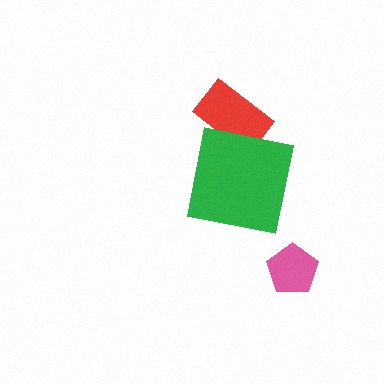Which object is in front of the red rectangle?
The green square is in front of the red rectangle.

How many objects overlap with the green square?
1 object overlaps with the green square.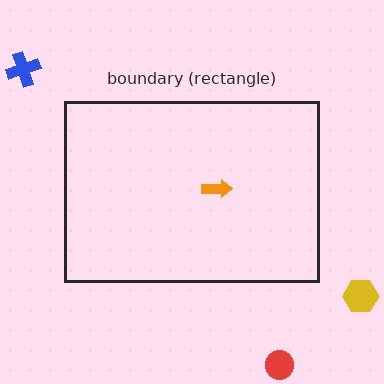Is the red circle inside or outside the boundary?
Outside.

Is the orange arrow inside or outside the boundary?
Inside.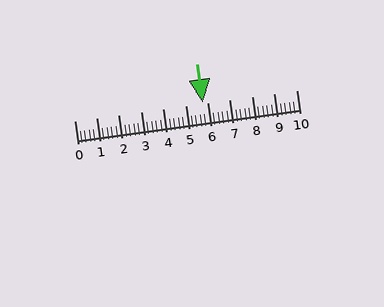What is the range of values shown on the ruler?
The ruler shows values from 0 to 10.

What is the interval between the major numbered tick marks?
The major tick marks are spaced 1 units apart.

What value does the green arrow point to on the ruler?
The green arrow points to approximately 5.8.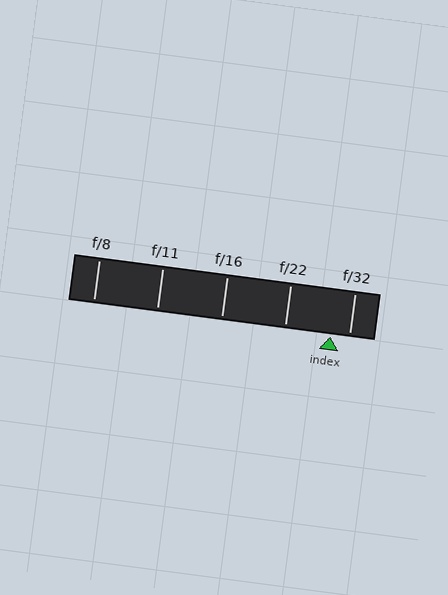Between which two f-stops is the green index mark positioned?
The index mark is between f/22 and f/32.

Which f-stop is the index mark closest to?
The index mark is closest to f/32.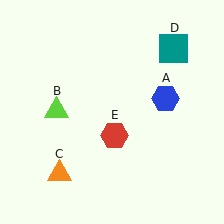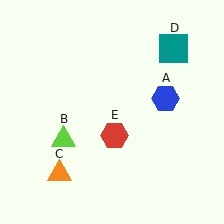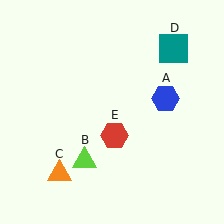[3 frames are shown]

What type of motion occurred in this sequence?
The lime triangle (object B) rotated counterclockwise around the center of the scene.